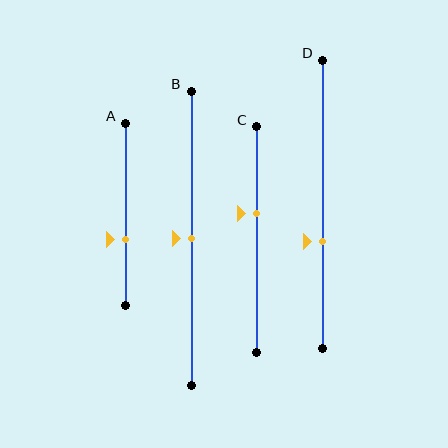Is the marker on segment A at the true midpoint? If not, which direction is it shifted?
No, the marker on segment A is shifted downward by about 14% of the segment length.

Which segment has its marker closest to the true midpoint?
Segment B has its marker closest to the true midpoint.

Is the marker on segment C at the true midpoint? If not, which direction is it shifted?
No, the marker on segment C is shifted upward by about 11% of the segment length.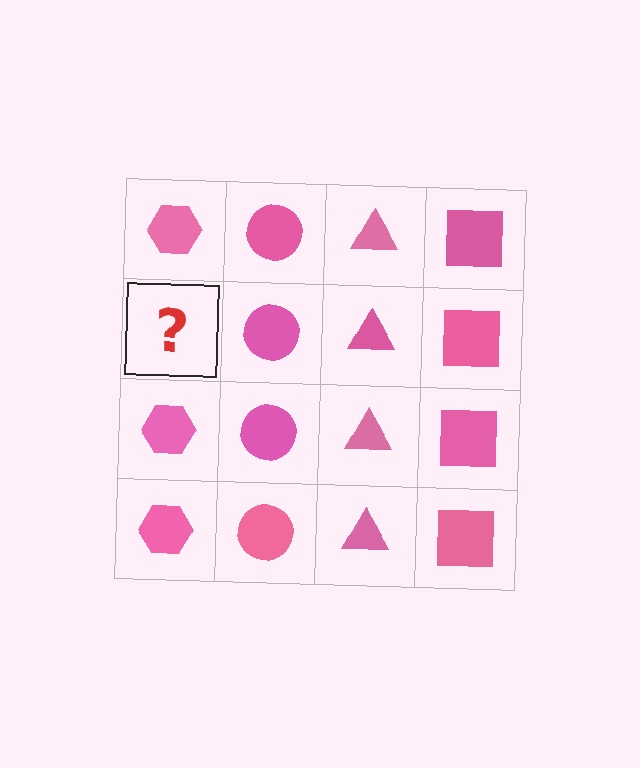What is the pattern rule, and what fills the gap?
The rule is that each column has a consistent shape. The gap should be filled with a pink hexagon.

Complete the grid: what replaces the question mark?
The question mark should be replaced with a pink hexagon.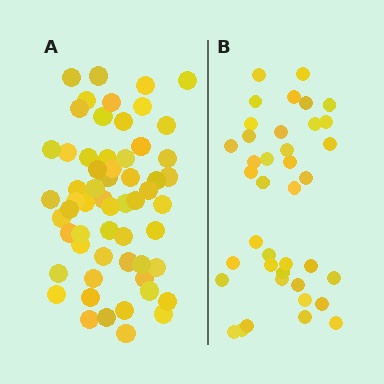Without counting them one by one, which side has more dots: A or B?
Region A (the left region) has more dots.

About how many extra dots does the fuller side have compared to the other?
Region A has approximately 20 more dots than region B.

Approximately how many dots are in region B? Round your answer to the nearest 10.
About 40 dots. (The exact count is 39, which rounds to 40.)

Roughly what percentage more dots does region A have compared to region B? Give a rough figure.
About 50% more.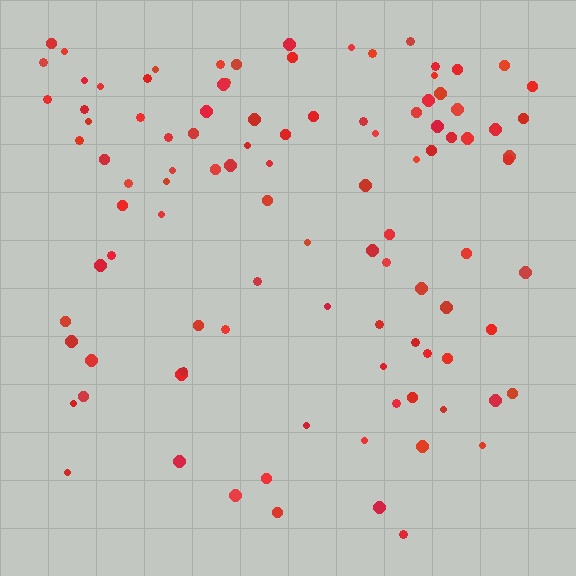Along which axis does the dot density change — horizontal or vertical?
Vertical.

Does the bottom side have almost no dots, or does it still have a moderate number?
Still a moderate number, just noticeably fewer than the top.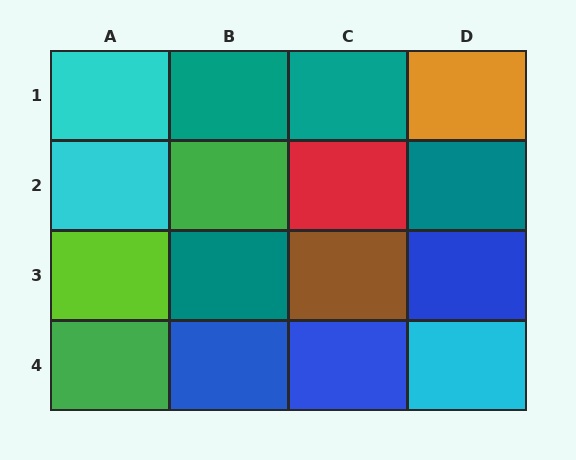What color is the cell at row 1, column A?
Cyan.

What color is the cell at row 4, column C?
Blue.